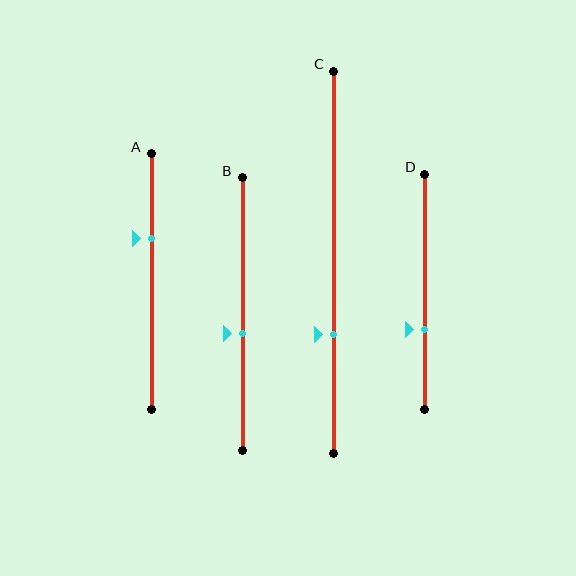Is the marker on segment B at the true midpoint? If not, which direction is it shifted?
No, the marker on segment B is shifted downward by about 7% of the segment length.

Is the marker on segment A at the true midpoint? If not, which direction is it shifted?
No, the marker on segment A is shifted upward by about 17% of the segment length.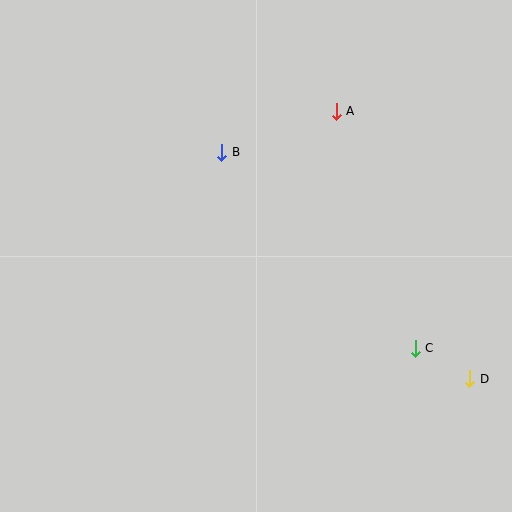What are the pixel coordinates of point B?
Point B is at (222, 152).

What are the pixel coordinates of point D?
Point D is at (470, 379).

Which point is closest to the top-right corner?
Point A is closest to the top-right corner.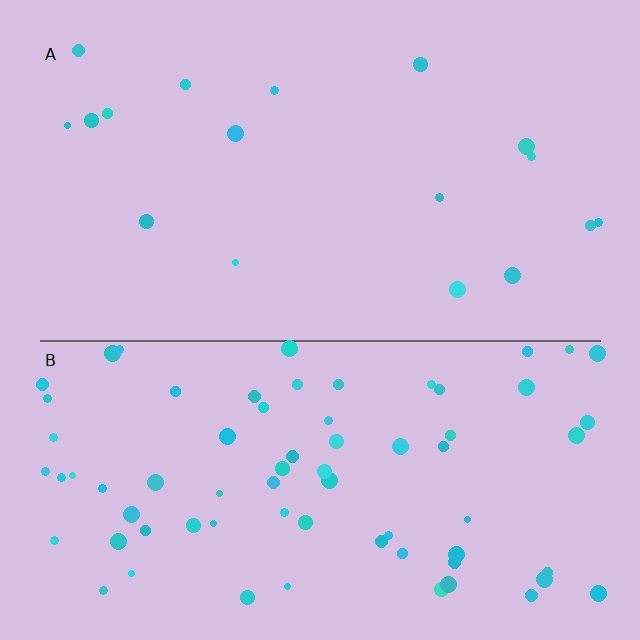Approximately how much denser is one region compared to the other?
Approximately 4.2× — region B over region A.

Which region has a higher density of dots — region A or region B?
B (the bottom).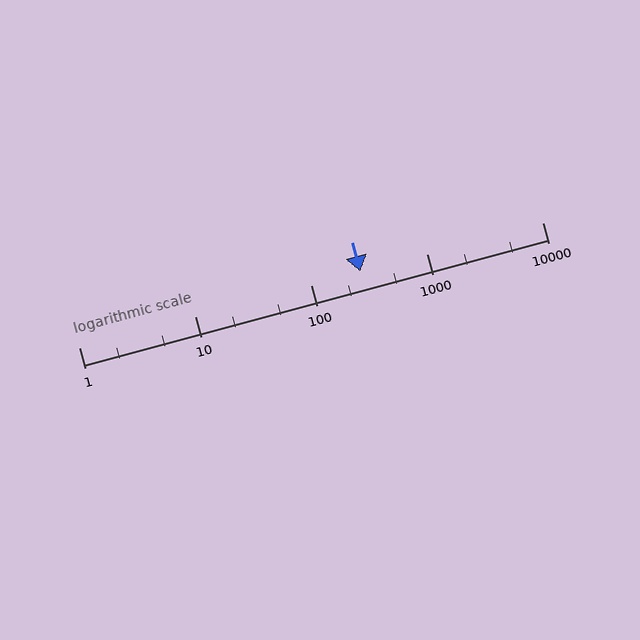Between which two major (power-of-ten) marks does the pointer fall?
The pointer is between 100 and 1000.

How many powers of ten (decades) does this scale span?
The scale spans 4 decades, from 1 to 10000.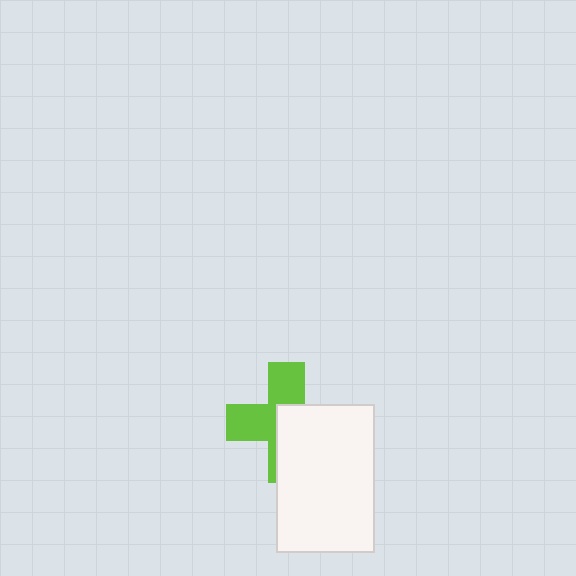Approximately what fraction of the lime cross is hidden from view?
Roughly 51% of the lime cross is hidden behind the white rectangle.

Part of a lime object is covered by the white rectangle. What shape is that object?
It is a cross.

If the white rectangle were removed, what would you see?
You would see the complete lime cross.